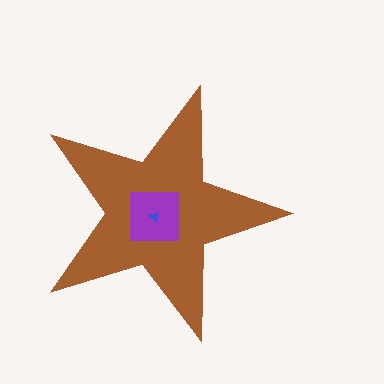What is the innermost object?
The blue triangle.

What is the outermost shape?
The brown star.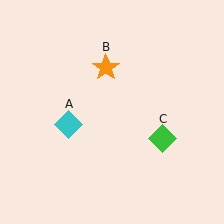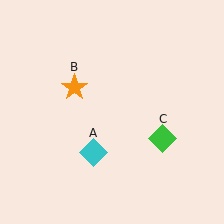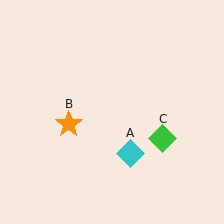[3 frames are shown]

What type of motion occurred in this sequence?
The cyan diamond (object A), orange star (object B) rotated counterclockwise around the center of the scene.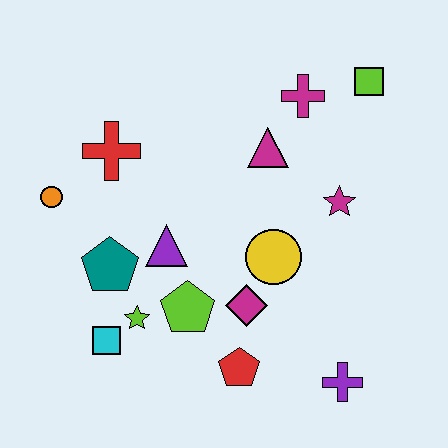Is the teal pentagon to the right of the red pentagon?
No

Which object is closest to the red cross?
The orange circle is closest to the red cross.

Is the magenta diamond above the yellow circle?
No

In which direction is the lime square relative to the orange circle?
The lime square is to the right of the orange circle.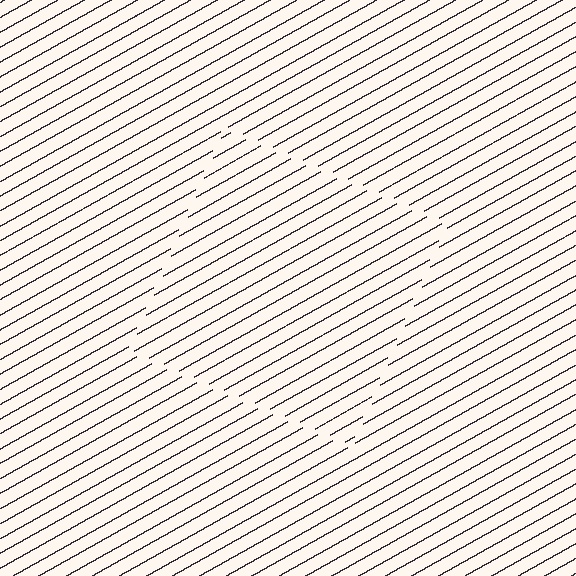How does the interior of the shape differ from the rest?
The interior of the shape contains the same grating, shifted by half a period — the contour is defined by the phase discontinuity where line-ends from the inner and outer gratings abut.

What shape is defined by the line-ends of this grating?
An illusory square. The interior of the shape contains the same grating, shifted by half a period — the contour is defined by the phase discontinuity where line-ends from the inner and outer gratings abut.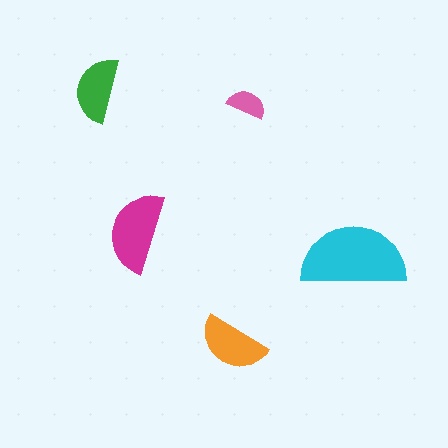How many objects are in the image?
There are 5 objects in the image.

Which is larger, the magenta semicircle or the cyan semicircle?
The cyan one.